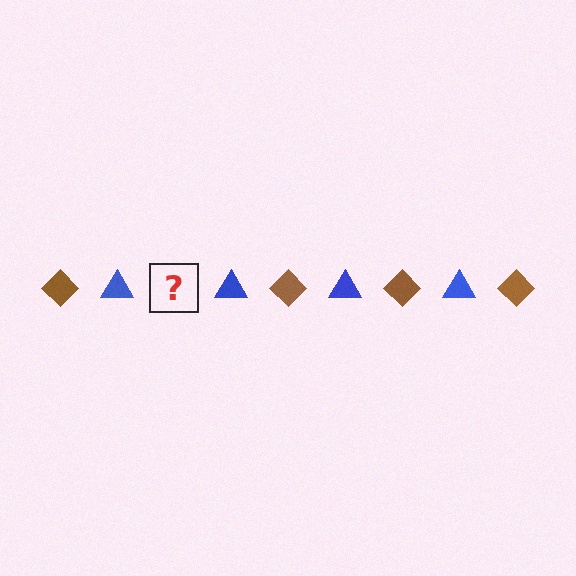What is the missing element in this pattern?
The missing element is a brown diamond.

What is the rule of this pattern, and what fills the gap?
The rule is that the pattern alternates between brown diamond and blue triangle. The gap should be filled with a brown diamond.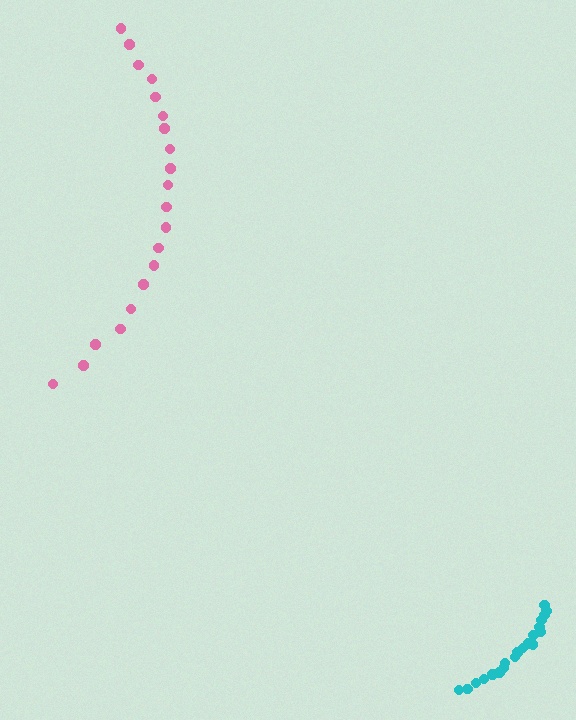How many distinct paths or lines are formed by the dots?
There are 2 distinct paths.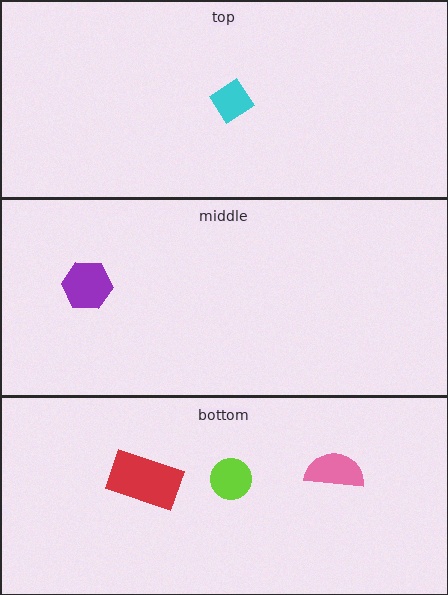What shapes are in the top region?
The cyan diamond.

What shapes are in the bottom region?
The lime circle, the pink semicircle, the red rectangle.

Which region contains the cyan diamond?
The top region.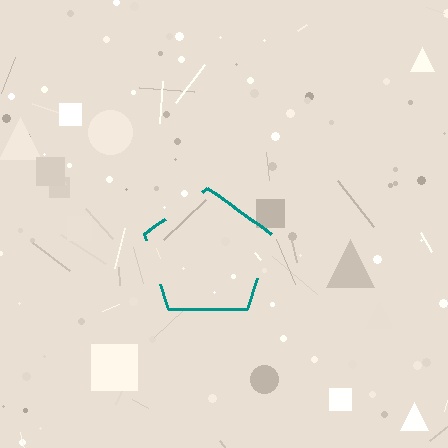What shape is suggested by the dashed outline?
The dashed outline suggests a pentagon.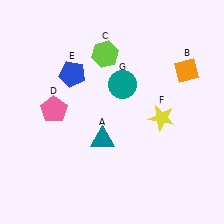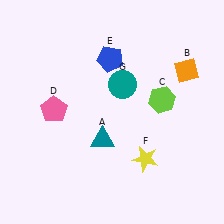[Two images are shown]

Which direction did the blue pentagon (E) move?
The blue pentagon (E) moved right.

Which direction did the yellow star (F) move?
The yellow star (F) moved down.